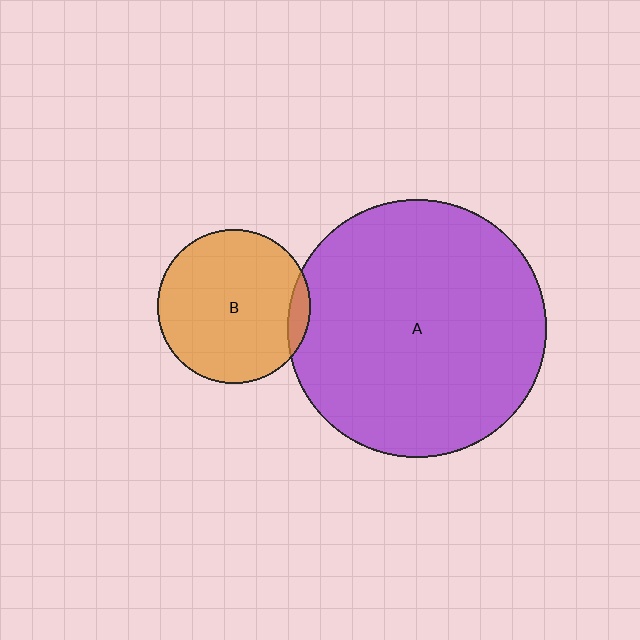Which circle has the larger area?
Circle A (purple).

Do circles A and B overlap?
Yes.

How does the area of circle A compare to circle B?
Approximately 2.9 times.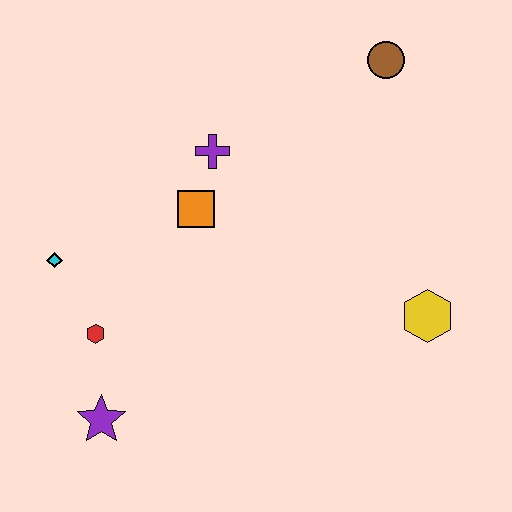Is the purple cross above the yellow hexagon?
Yes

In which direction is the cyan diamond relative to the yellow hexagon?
The cyan diamond is to the left of the yellow hexagon.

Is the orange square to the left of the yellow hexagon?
Yes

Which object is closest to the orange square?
The purple cross is closest to the orange square.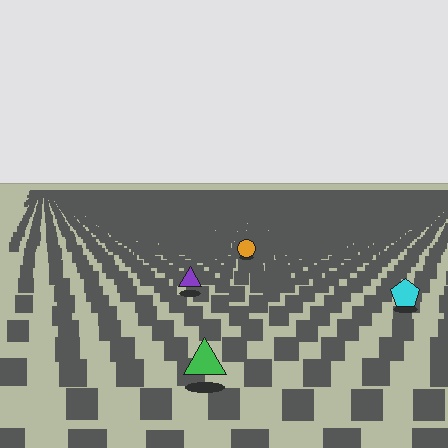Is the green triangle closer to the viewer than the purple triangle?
Yes. The green triangle is closer — you can tell from the texture gradient: the ground texture is coarser near it.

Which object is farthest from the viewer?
The orange circle is farthest from the viewer. It appears smaller and the ground texture around it is denser.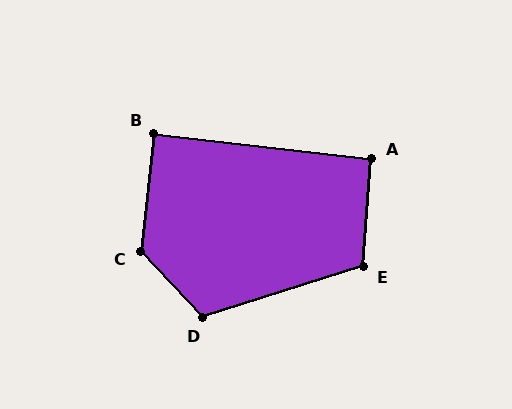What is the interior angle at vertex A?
Approximately 92 degrees (approximately right).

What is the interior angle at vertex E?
Approximately 111 degrees (obtuse).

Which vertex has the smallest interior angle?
B, at approximately 90 degrees.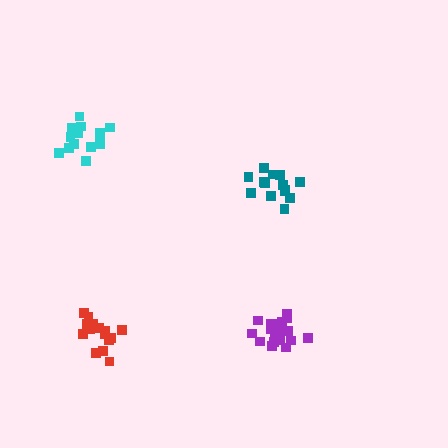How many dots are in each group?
Group 1: 19 dots, Group 2: 14 dots, Group 3: 15 dots, Group 4: 15 dots (63 total).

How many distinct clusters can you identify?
There are 4 distinct clusters.